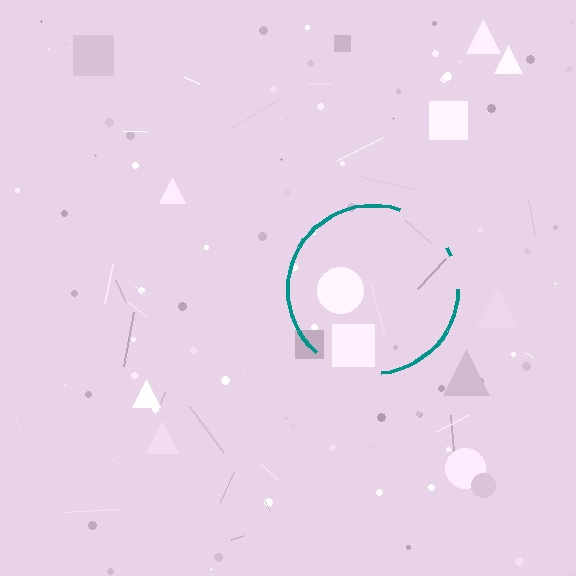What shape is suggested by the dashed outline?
The dashed outline suggests a circle.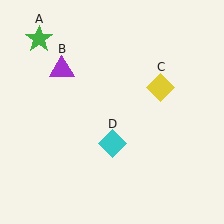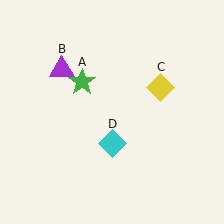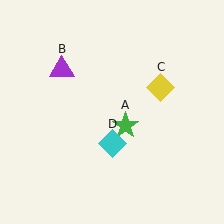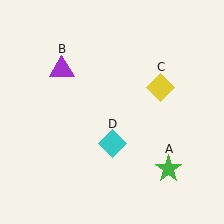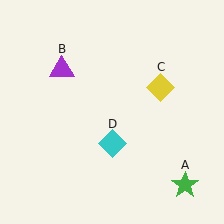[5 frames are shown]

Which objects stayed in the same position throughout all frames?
Purple triangle (object B) and yellow diamond (object C) and cyan diamond (object D) remained stationary.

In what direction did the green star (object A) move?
The green star (object A) moved down and to the right.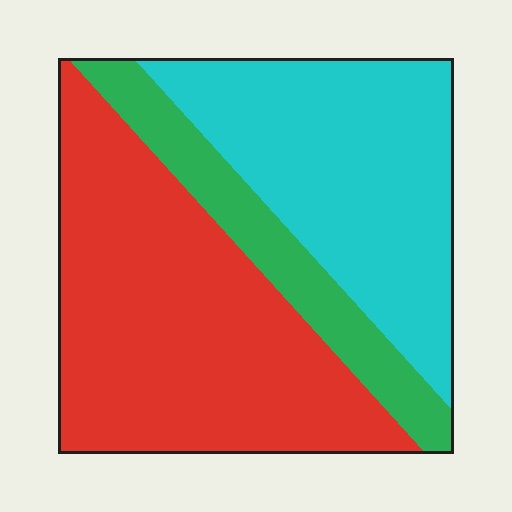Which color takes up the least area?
Green, at roughly 15%.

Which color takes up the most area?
Red, at roughly 50%.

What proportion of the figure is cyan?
Cyan takes up about three eighths (3/8) of the figure.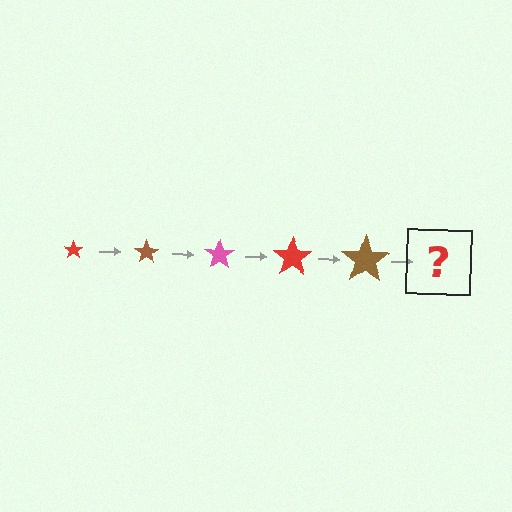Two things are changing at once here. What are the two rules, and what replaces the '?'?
The two rules are that the star grows larger each step and the color cycles through red, brown, and pink. The '?' should be a pink star, larger than the previous one.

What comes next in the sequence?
The next element should be a pink star, larger than the previous one.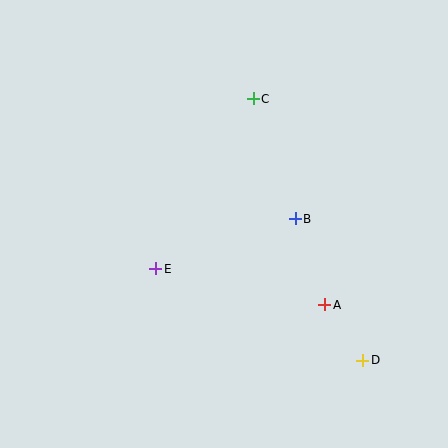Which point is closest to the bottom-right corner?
Point D is closest to the bottom-right corner.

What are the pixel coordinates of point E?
Point E is at (156, 269).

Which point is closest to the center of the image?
Point B at (295, 219) is closest to the center.